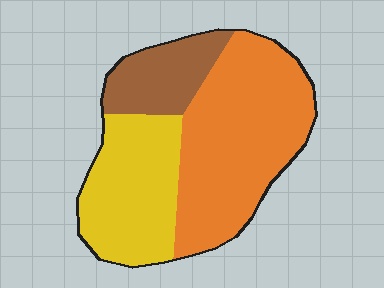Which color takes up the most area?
Orange, at roughly 50%.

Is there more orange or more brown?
Orange.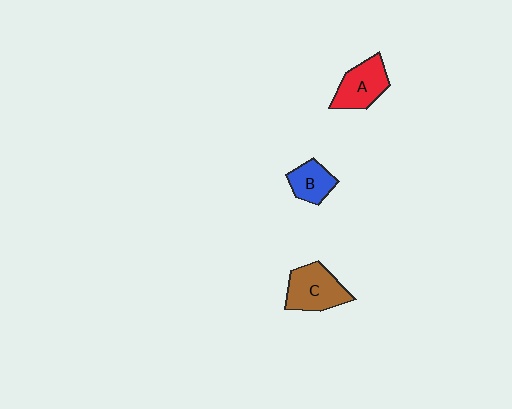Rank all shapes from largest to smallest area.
From largest to smallest: C (brown), A (red), B (blue).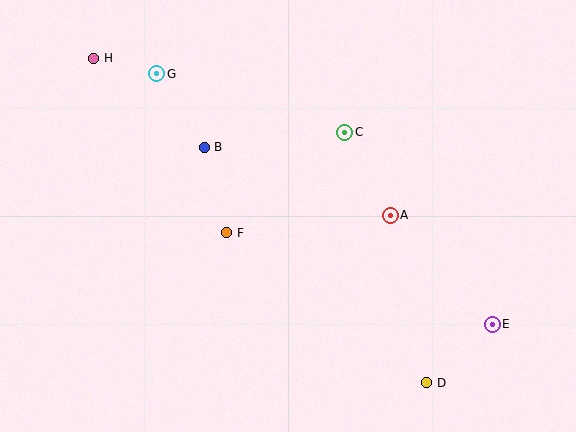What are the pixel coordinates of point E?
Point E is at (492, 324).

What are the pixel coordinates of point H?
Point H is at (94, 58).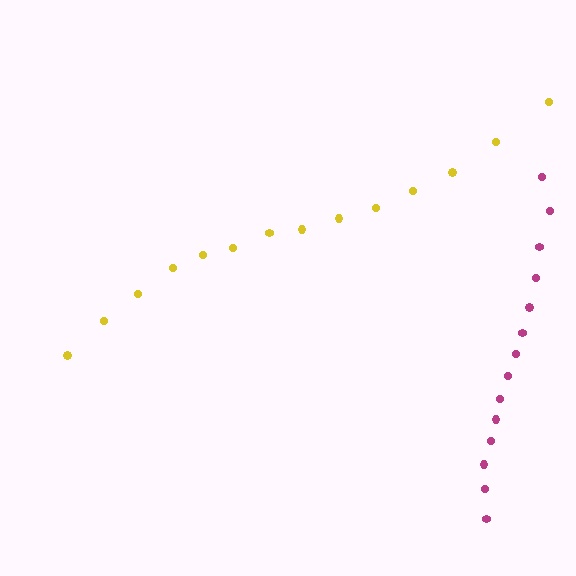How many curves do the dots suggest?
There are 2 distinct paths.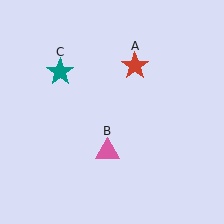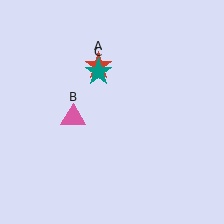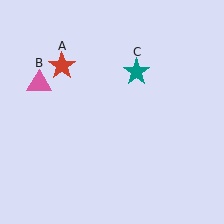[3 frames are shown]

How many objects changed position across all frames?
3 objects changed position: red star (object A), pink triangle (object B), teal star (object C).